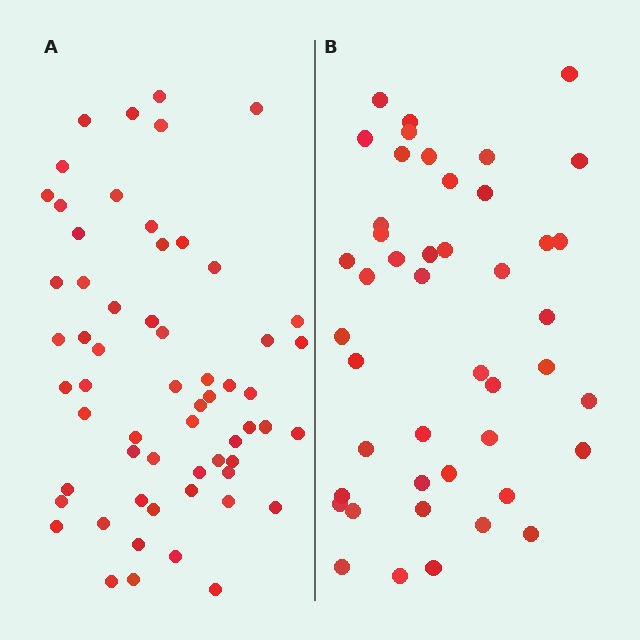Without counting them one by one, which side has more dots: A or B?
Region A (the left region) has more dots.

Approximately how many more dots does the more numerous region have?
Region A has approximately 15 more dots than region B.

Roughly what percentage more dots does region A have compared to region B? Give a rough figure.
About 35% more.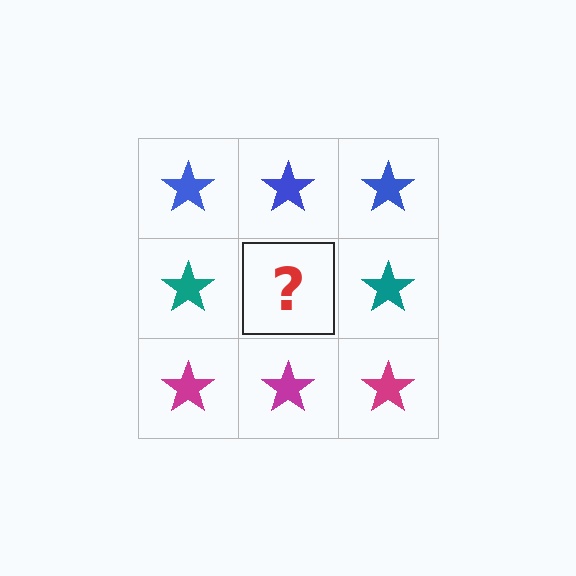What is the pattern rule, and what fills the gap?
The rule is that each row has a consistent color. The gap should be filled with a teal star.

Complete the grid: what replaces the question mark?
The question mark should be replaced with a teal star.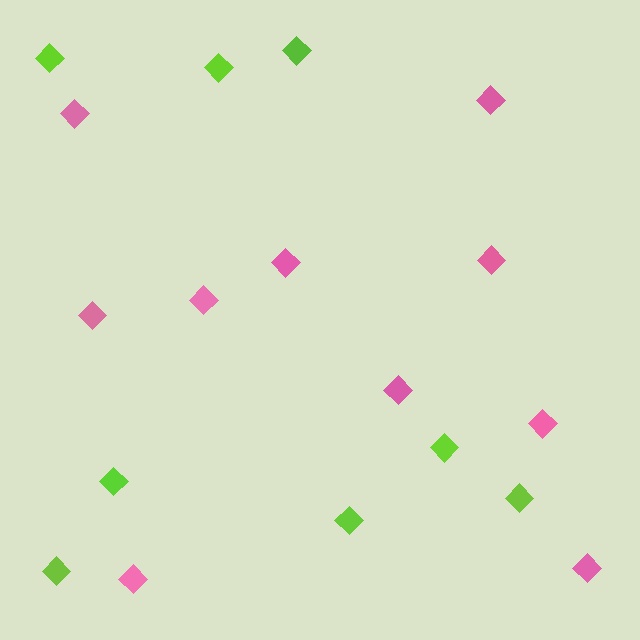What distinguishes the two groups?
There are 2 groups: one group of lime diamonds (8) and one group of pink diamonds (10).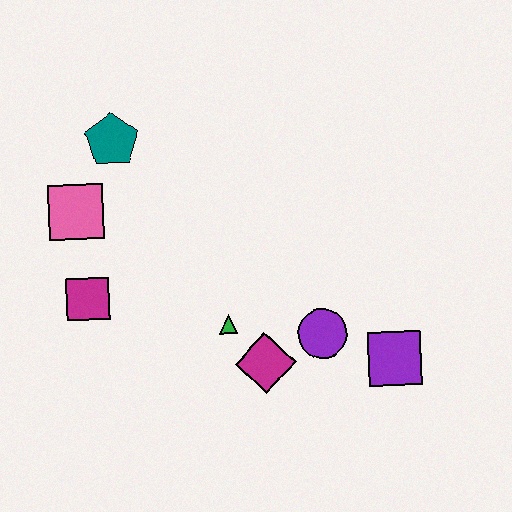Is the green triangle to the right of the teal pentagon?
Yes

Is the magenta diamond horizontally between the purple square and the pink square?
Yes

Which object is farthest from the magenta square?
The purple square is farthest from the magenta square.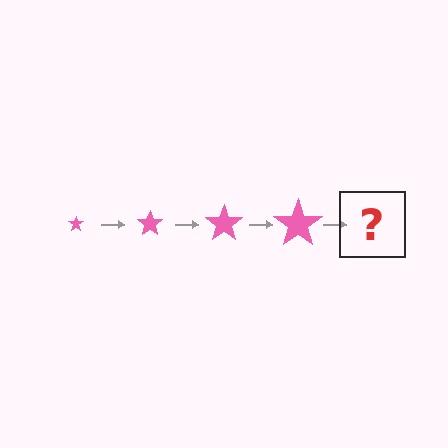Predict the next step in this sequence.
The next step is a pink star, larger than the previous one.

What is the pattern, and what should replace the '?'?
The pattern is that the star gets progressively larger each step. The '?' should be a pink star, larger than the previous one.